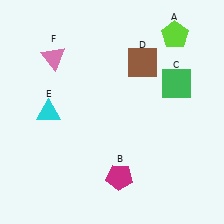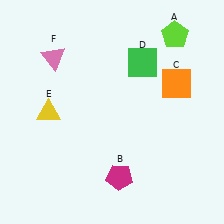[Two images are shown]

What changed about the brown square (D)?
In Image 1, D is brown. In Image 2, it changed to green.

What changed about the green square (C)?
In Image 1, C is green. In Image 2, it changed to orange.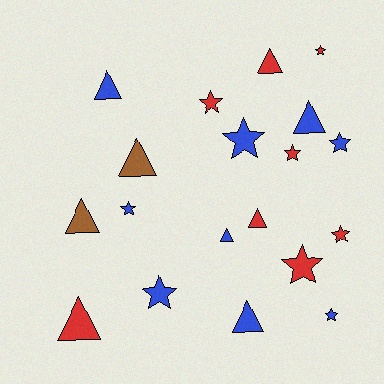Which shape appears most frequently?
Star, with 10 objects.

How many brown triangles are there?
There are 2 brown triangles.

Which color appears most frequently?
Blue, with 9 objects.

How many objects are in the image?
There are 19 objects.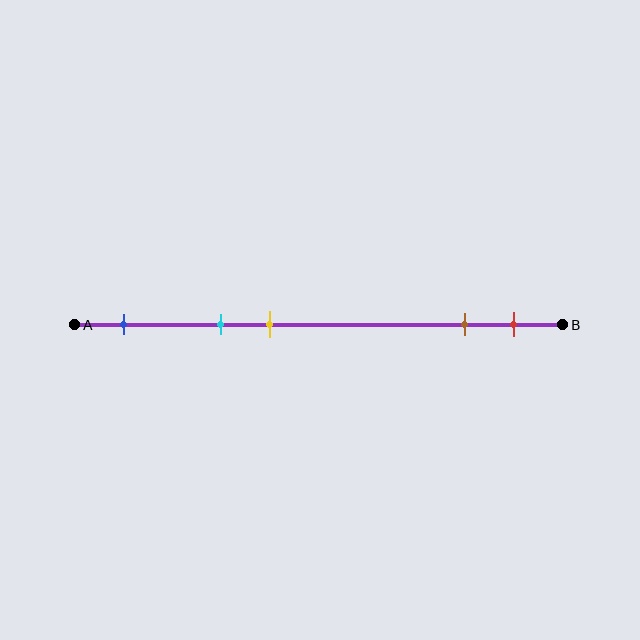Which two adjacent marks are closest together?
The brown and red marks are the closest adjacent pair.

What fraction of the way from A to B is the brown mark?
The brown mark is approximately 80% (0.8) of the way from A to B.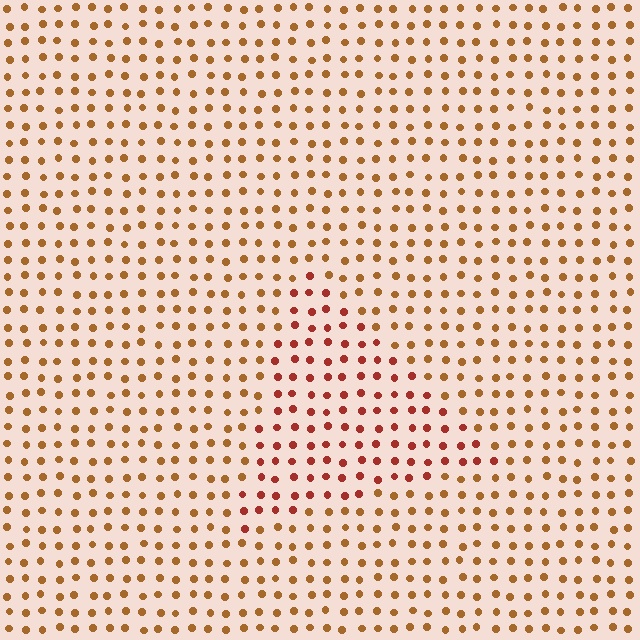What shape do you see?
I see a triangle.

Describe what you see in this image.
The image is filled with small brown elements in a uniform arrangement. A triangle-shaped region is visible where the elements are tinted to a slightly different hue, forming a subtle color boundary.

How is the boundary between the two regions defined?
The boundary is defined purely by a slight shift in hue (about 28 degrees). Spacing, size, and orientation are identical on both sides.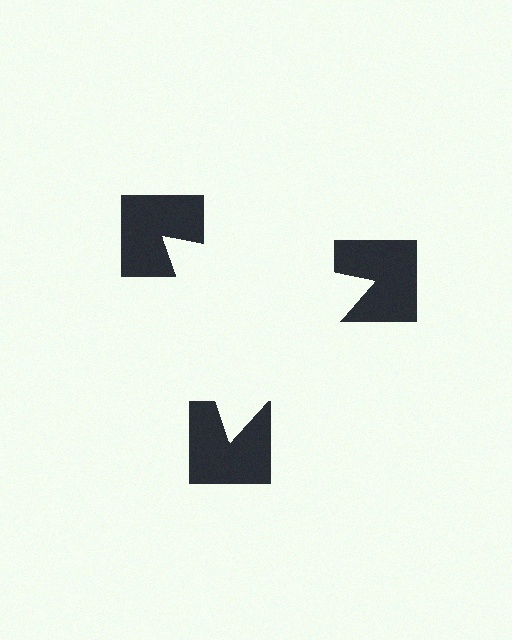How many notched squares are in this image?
There are 3 — one at each vertex of the illusory triangle.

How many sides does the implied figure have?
3 sides.